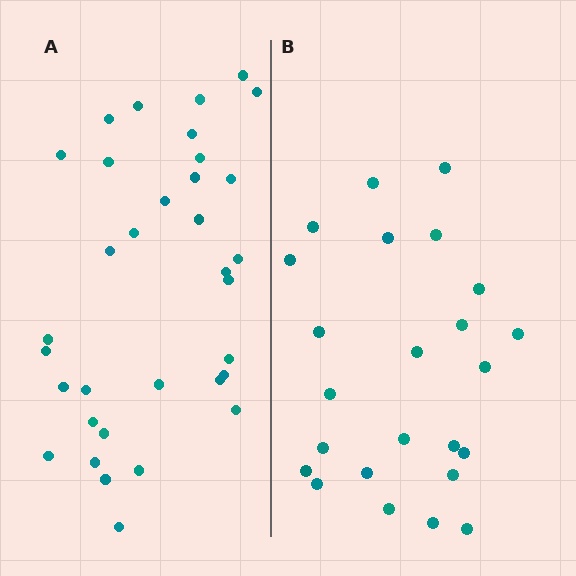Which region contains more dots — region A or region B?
Region A (the left region) has more dots.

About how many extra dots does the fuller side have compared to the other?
Region A has roughly 10 or so more dots than region B.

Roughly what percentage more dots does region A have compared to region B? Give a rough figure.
About 40% more.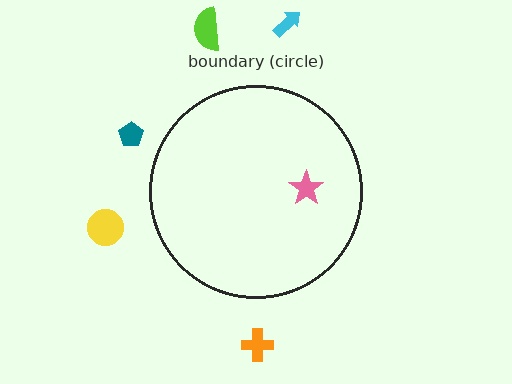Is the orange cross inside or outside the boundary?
Outside.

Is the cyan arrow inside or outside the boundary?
Outside.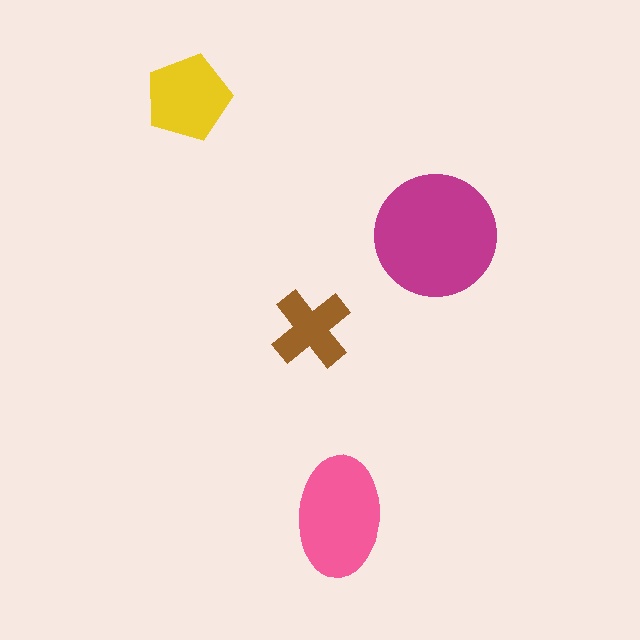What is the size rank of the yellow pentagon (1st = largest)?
3rd.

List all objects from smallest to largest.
The brown cross, the yellow pentagon, the pink ellipse, the magenta circle.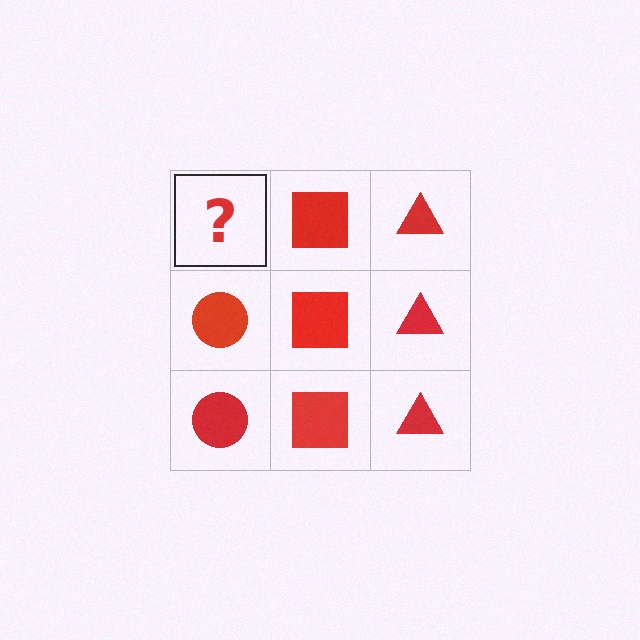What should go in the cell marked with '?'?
The missing cell should contain a red circle.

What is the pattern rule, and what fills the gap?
The rule is that each column has a consistent shape. The gap should be filled with a red circle.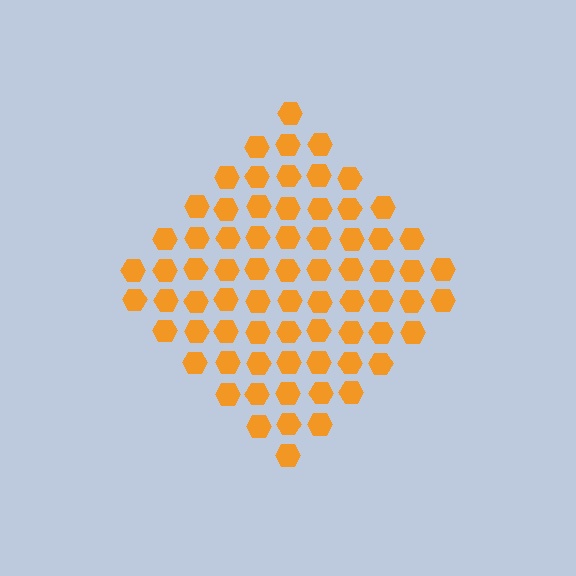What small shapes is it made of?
It is made of small hexagons.